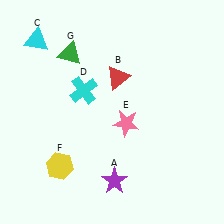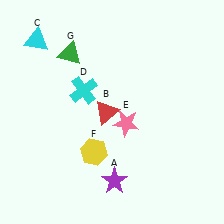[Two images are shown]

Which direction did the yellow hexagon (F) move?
The yellow hexagon (F) moved right.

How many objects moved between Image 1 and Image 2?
2 objects moved between the two images.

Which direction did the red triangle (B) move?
The red triangle (B) moved down.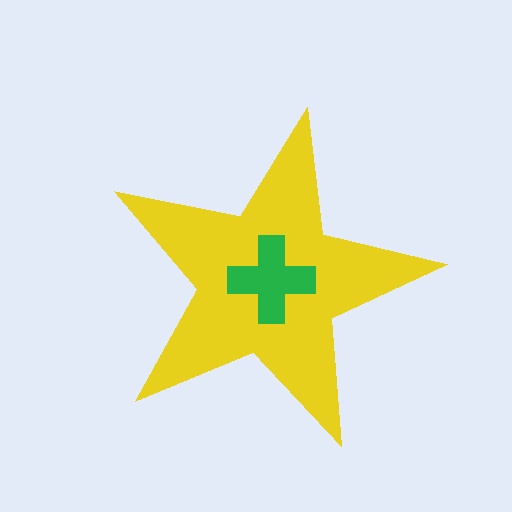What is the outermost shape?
The yellow star.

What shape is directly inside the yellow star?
The green cross.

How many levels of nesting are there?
2.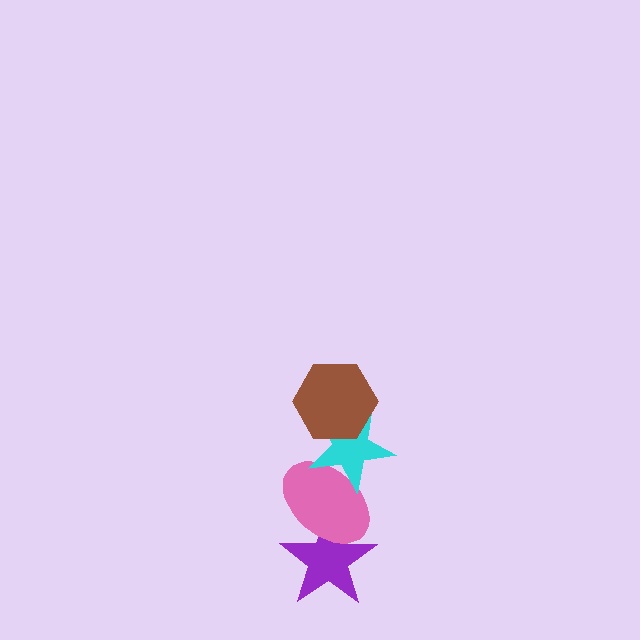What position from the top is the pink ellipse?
The pink ellipse is 3rd from the top.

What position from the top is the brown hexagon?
The brown hexagon is 1st from the top.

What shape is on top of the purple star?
The pink ellipse is on top of the purple star.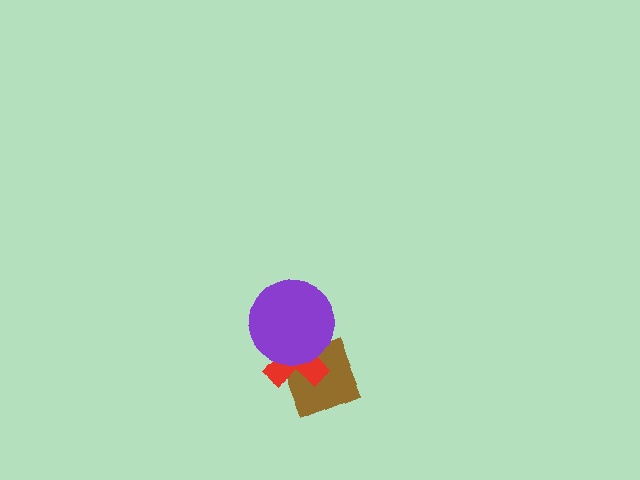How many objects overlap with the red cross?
2 objects overlap with the red cross.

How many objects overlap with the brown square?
2 objects overlap with the brown square.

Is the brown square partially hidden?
Yes, it is partially covered by another shape.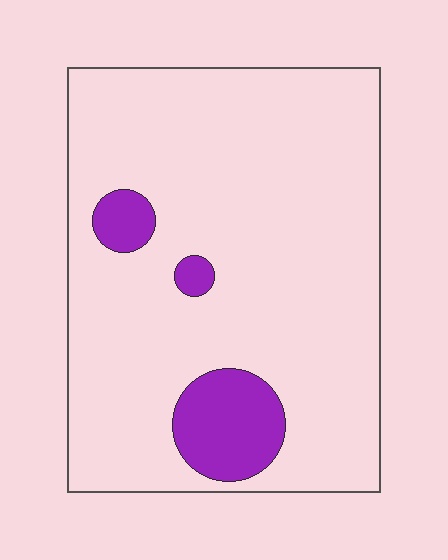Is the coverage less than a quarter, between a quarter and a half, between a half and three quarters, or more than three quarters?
Less than a quarter.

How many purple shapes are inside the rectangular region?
3.